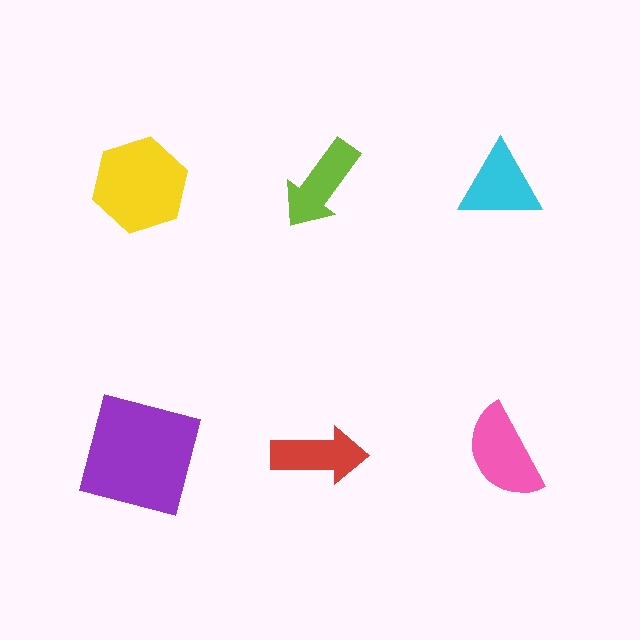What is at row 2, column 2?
A red arrow.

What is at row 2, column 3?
A pink semicircle.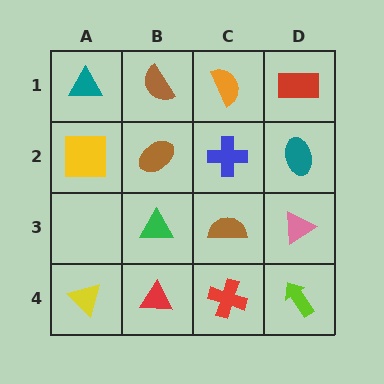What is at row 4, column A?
A yellow triangle.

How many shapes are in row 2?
4 shapes.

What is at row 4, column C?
A red cross.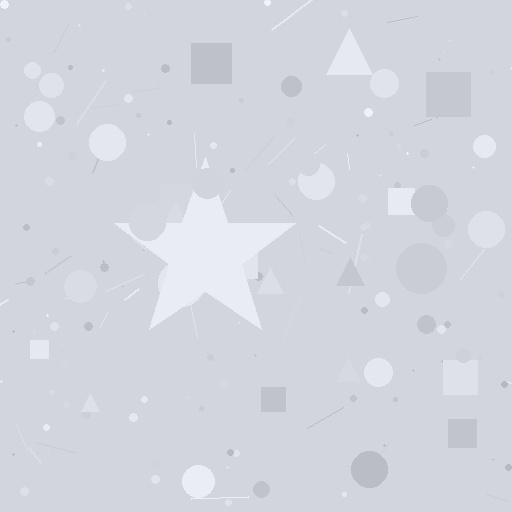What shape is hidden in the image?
A star is hidden in the image.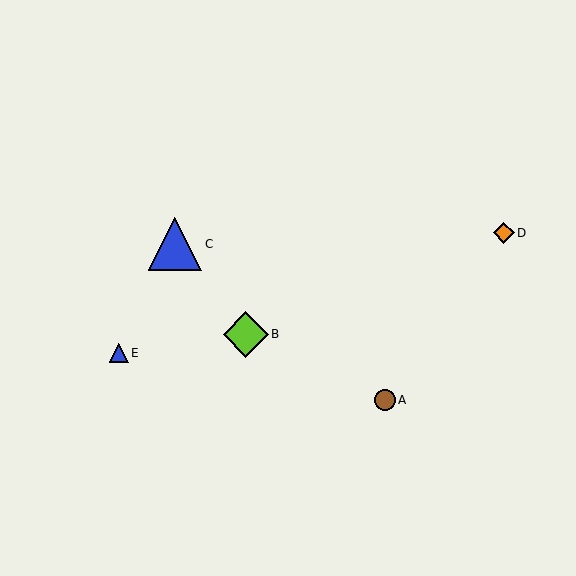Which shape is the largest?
The blue triangle (labeled C) is the largest.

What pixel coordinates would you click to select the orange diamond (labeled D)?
Click at (504, 233) to select the orange diamond D.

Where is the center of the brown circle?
The center of the brown circle is at (385, 400).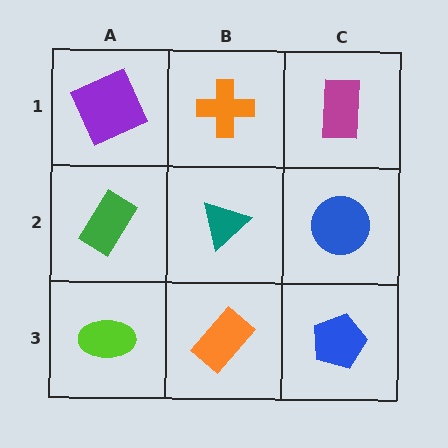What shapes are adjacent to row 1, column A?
A green rectangle (row 2, column A), an orange cross (row 1, column B).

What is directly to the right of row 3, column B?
A blue pentagon.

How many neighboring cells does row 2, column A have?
3.